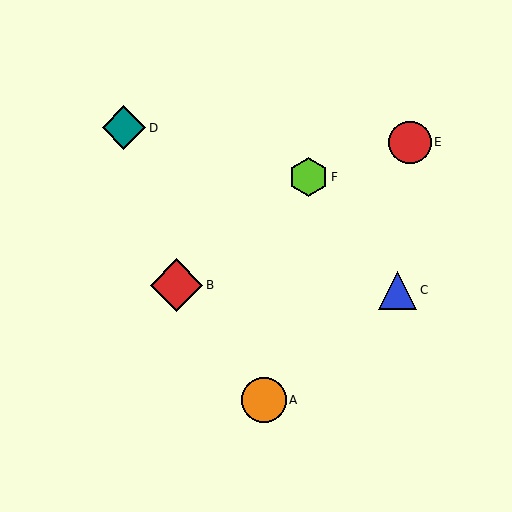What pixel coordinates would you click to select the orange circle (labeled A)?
Click at (264, 400) to select the orange circle A.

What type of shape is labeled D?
Shape D is a teal diamond.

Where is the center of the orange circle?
The center of the orange circle is at (264, 400).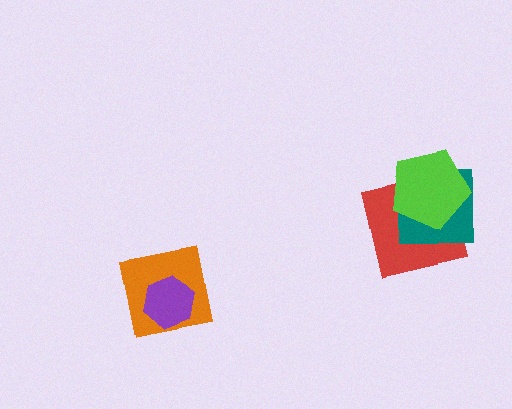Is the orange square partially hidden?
Yes, it is partially covered by another shape.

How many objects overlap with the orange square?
1 object overlaps with the orange square.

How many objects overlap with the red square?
2 objects overlap with the red square.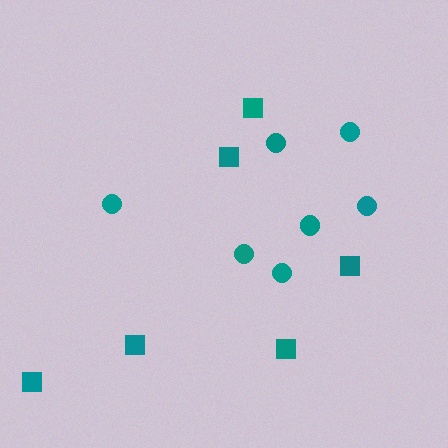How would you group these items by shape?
There are 2 groups: one group of circles (7) and one group of squares (6).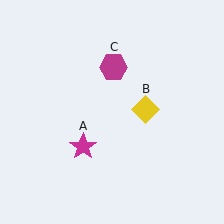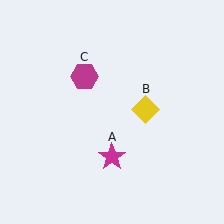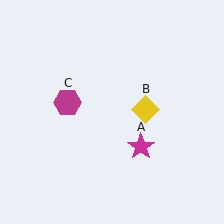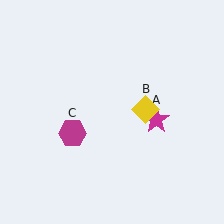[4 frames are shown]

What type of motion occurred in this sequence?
The magenta star (object A), magenta hexagon (object C) rotated counterclockwise around the center of the scene.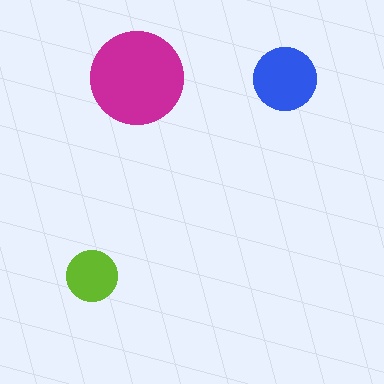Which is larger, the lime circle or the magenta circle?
The magenta one.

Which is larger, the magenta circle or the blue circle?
The magenta one.